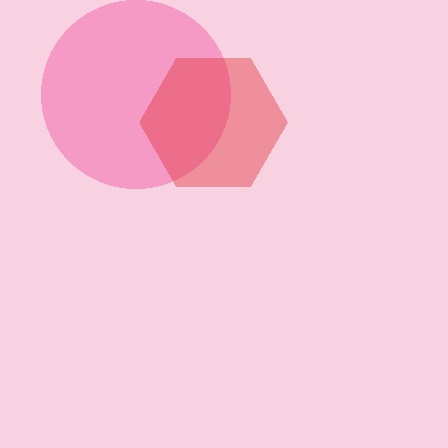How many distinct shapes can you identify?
There are 2 distinct shapes: a pink circle, a red hexagon.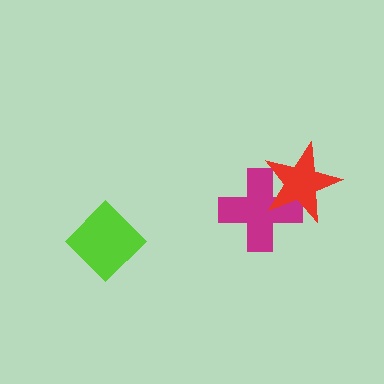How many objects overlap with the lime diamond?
0 objects overlap with the lime diamond.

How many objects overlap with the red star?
1 object overlaps with the red star.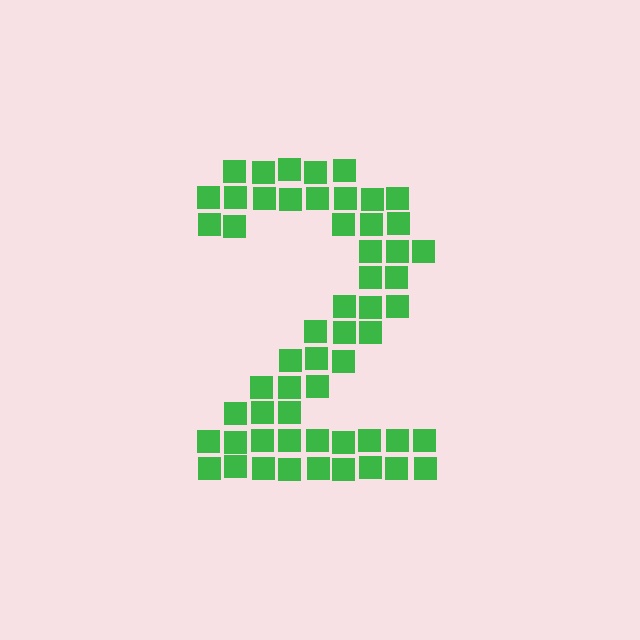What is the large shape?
The large shape is the digit 2.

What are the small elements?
The small elements are squares.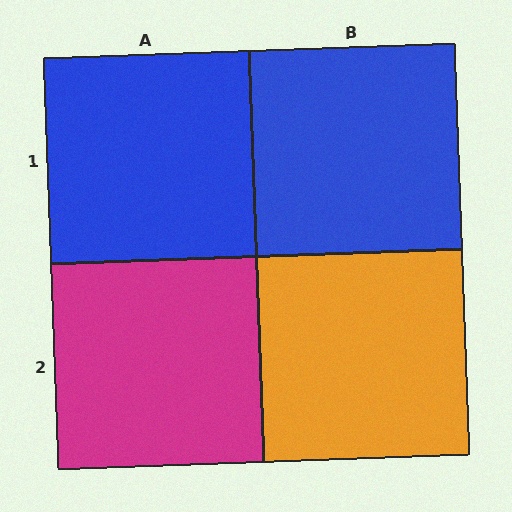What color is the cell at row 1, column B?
Blue.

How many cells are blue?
2 cells are blue.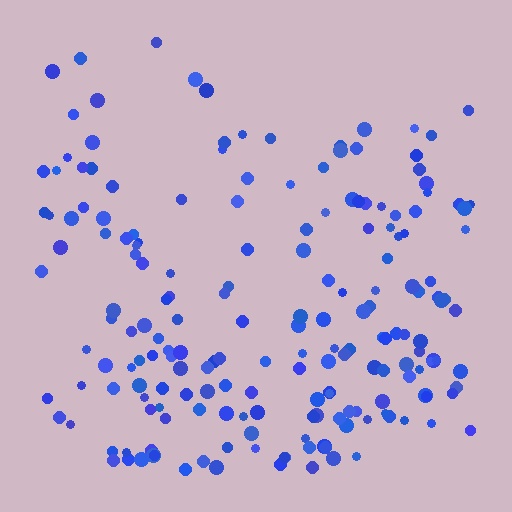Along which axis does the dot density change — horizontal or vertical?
Vertical.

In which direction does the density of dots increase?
From top to bottom, with the bottom side densest.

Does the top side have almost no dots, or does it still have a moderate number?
Still a moderate number, just noticeably fewer than the bottom.